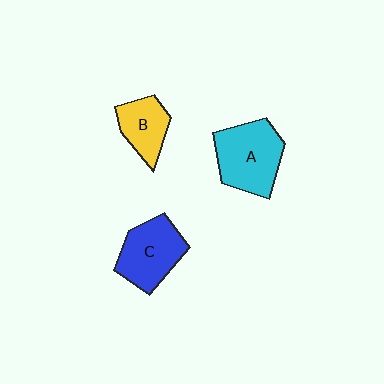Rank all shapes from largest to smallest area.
From largest to smallest: A (cyan), C (blue), B (yellow).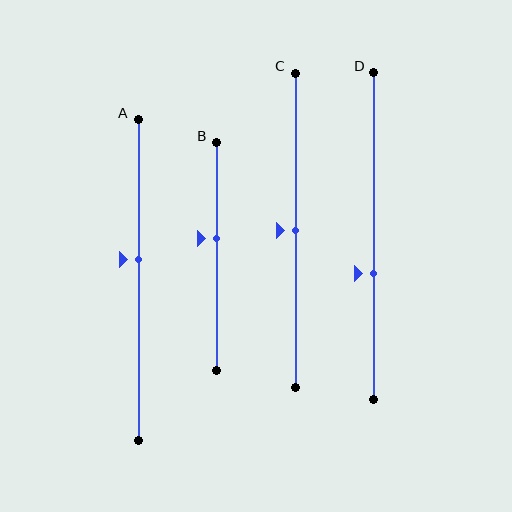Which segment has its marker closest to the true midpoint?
Segment C has its marker closest to the true midpoint.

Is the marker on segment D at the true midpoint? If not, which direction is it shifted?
No, the marker on segment D is shifted downward by about 12% of the segment length.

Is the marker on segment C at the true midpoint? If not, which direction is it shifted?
Yes, the marker on segment C is at the true midpoint.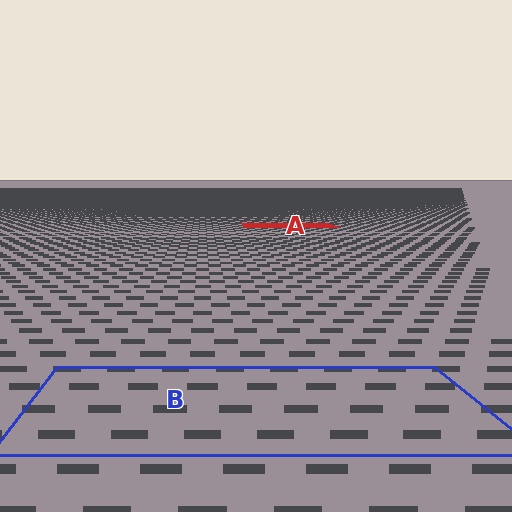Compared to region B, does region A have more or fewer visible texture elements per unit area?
Region A has more texture elements per unit area — they are packed more densely because it is farther away.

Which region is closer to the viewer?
Region B is closer. The texture elements there are larger and more spread out.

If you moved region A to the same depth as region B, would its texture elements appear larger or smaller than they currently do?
They would appear larger. At a closer depth, the same texture elements are projected at a bigger on-screen size.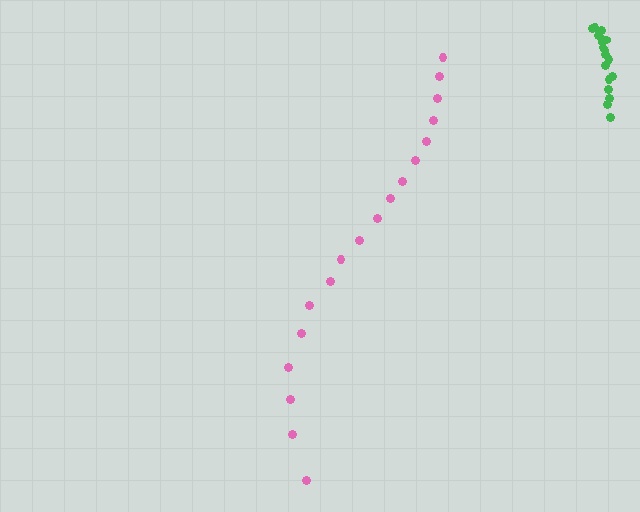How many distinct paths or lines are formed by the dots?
There are 2 distinct paths.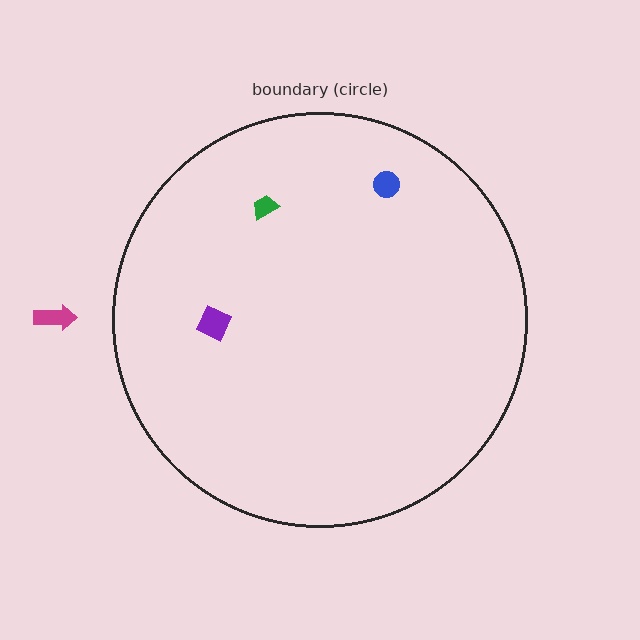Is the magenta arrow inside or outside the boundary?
Outside.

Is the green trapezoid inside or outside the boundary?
Inside.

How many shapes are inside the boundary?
3 inside, 1 outside.